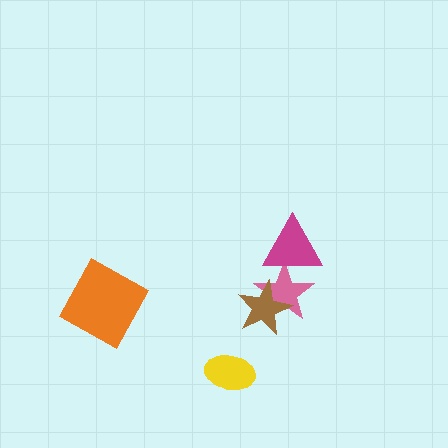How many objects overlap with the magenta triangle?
1 object overlaps with the magenta triangle.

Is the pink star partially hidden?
Yes, it is partially covered by another shape.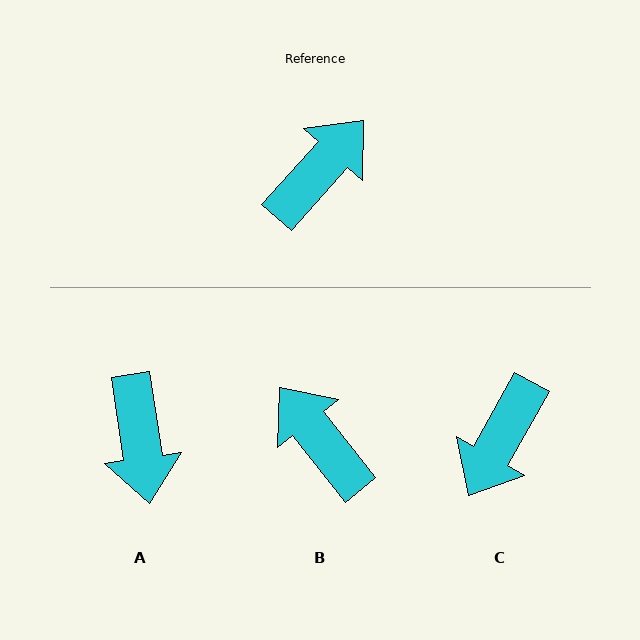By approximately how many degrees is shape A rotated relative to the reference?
Approximately 130 degrees clockwise.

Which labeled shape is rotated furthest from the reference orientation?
C, about 168 degrees away.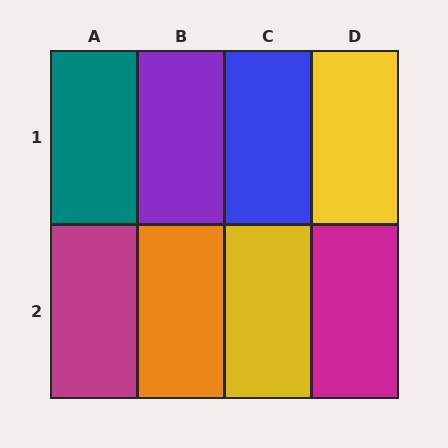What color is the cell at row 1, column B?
Purple.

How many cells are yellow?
2 cells are yellow.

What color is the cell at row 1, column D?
Yellow.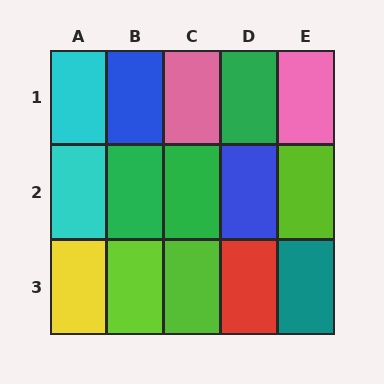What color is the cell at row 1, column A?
Cyan.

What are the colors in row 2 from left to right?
Cyan, green, green, blue, lime.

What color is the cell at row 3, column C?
Lime.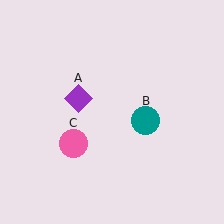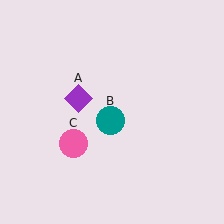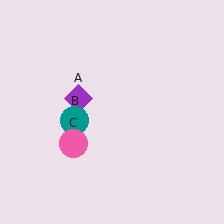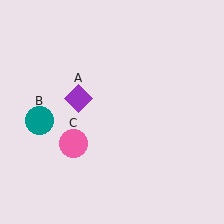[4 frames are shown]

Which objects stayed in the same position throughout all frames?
Purple diamond (object A) and pink circle (object C) remained stationary.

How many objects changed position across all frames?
1 object changed position: teal circle (object B).